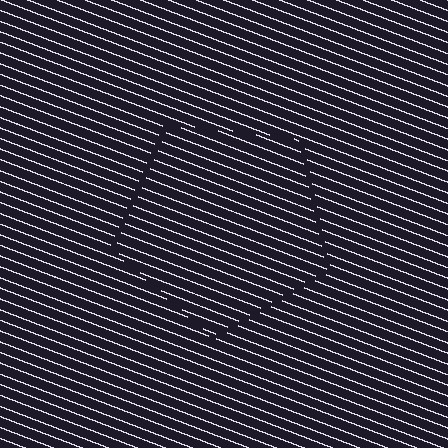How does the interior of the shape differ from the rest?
The interior of the shape contains the same grating, shifted by half a period — the contour is defined by the phase discontinuity where line-ends from the inner and outer gratings abut.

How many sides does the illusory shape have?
5 sides — the line-ends trace a pentagon.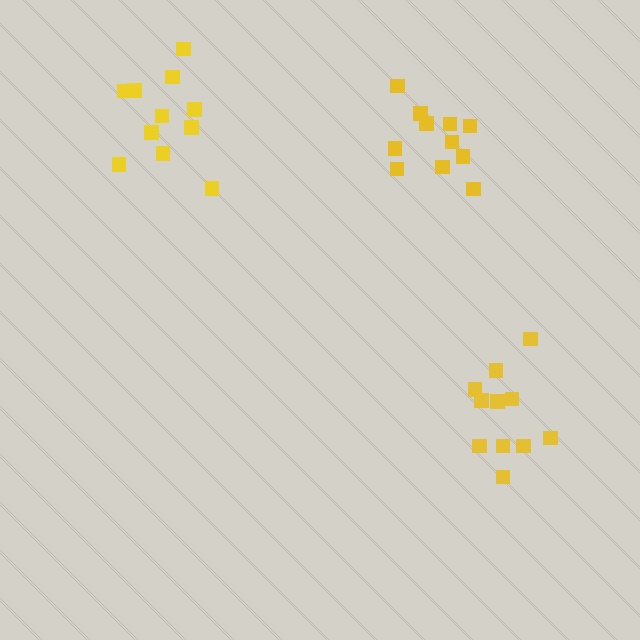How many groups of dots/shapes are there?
There are 3 groups.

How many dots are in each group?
Group 1: 11 dots, Group 2: 11 dots, Group 3: 11 dots (33 total).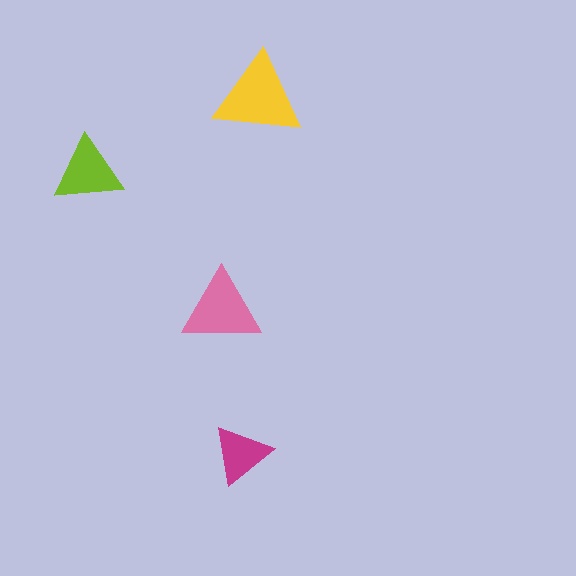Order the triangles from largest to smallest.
the yellow one, the pink one, the lime one, the magenta one.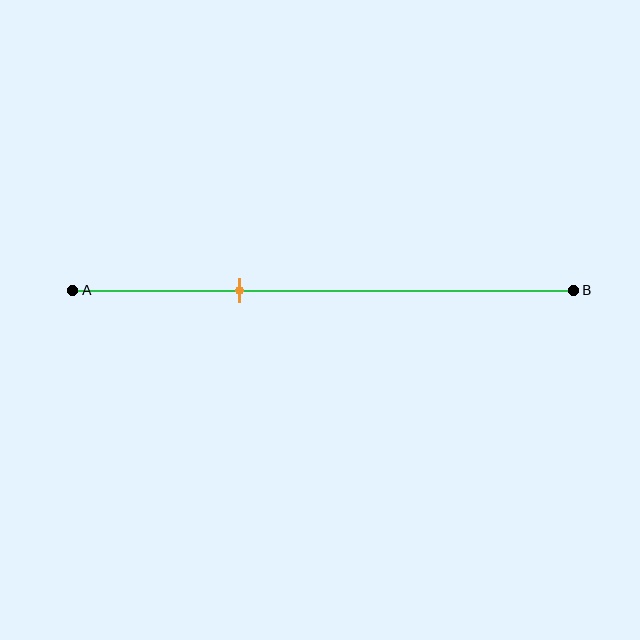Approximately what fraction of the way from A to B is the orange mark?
The orange mark is approximately 35% of the way from A to B.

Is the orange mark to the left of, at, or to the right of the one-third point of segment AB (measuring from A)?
The orange mark is approximately at the one-third point of segment AB.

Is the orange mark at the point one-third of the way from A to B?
Yes, the mark is approximately at the one-third point.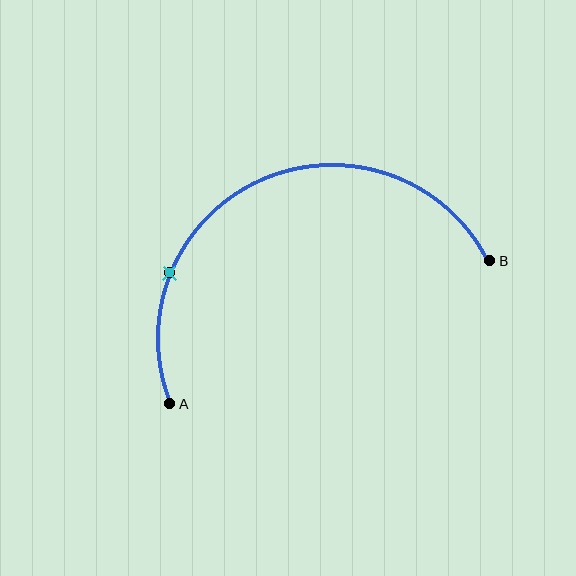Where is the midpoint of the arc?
The arc midpoint is the point on the curve farthest from the straight line joining A and B. It sits above that line.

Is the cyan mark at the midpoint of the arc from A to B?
No. The cyan mark lies on the arc but is closer to endpoint A. The arc midpoint would be at the point on the curve equidistant along the arc from both A and B.